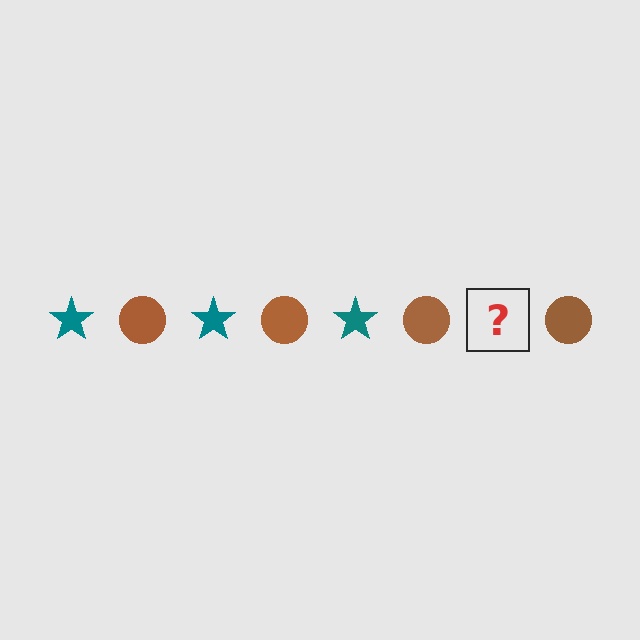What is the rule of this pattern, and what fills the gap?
The rule is that the pattern alternates between teal star and brown circle. The gap should be filled with a teal star.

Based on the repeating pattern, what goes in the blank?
The blank should be a teal star.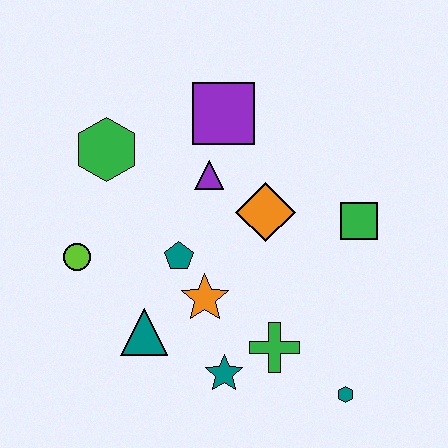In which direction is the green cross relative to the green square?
The green cross is below the green square.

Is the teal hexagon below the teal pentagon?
Yes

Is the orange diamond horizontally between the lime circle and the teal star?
No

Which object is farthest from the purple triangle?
The teal hexagon is farthest from the purple triangle.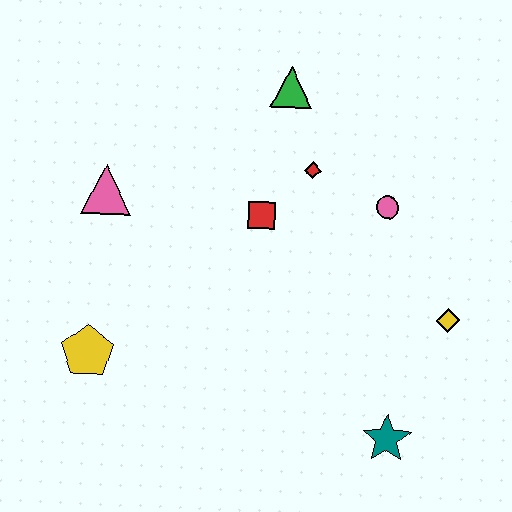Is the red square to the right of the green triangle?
No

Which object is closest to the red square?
The red diamond is closest to the red square.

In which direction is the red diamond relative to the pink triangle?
The red diamond is to the right of the pink triangle.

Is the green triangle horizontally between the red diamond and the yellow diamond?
No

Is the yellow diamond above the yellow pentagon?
Yes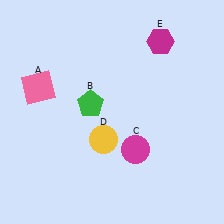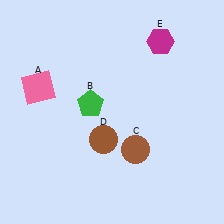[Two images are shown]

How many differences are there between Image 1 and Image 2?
There are 2 differences between the two images.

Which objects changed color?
C changed from magenta to brown. D changed from yellow to brown.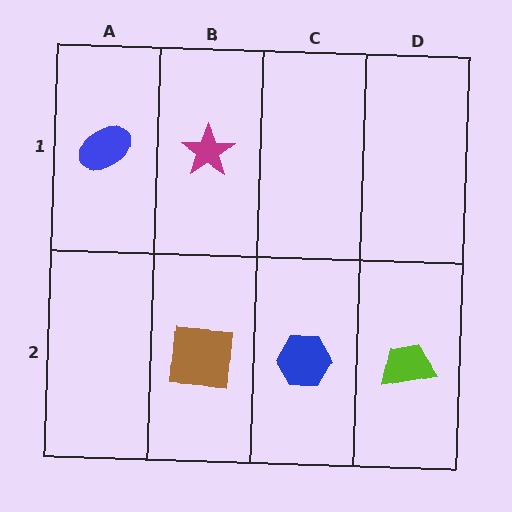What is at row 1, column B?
A magenta star.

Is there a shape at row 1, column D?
No, that cell is empty.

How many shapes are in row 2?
3 shapes.